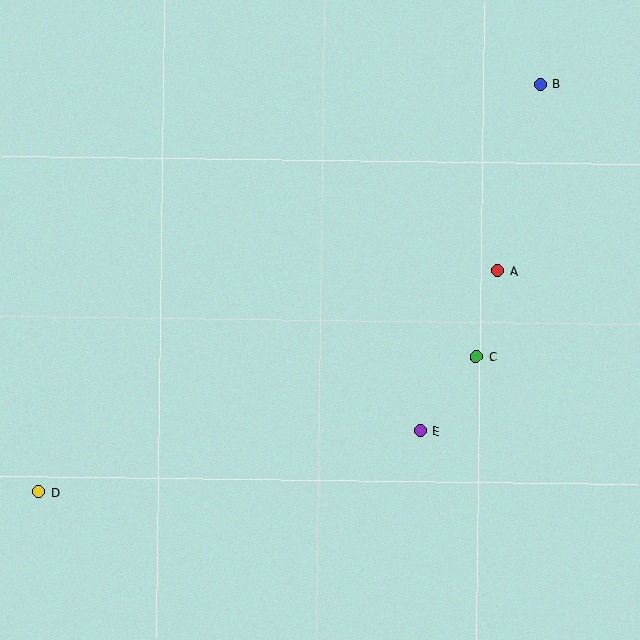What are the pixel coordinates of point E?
Point E is at (420, 431).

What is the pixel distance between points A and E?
The distance between A and E is 178 pixels.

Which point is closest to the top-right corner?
Point B is closest to the top-right corner.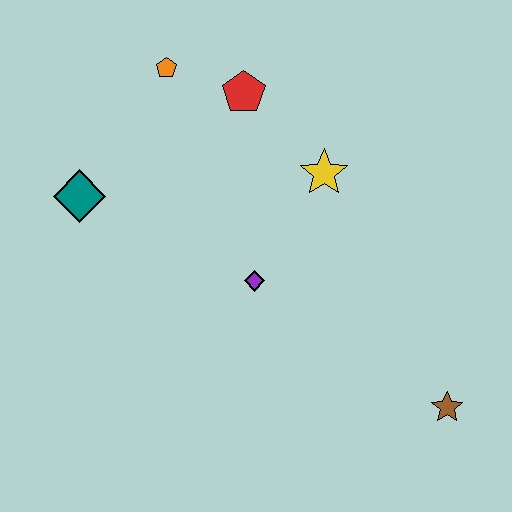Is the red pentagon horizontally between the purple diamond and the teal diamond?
Yes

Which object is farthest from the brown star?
The orange pentagon is farthest from the brown star.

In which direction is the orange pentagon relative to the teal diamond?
The orange pentagon is above the teal diamond.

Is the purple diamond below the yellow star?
Yes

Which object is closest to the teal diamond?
The orange pentagon is closest to the teal diamond.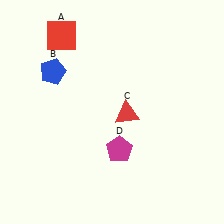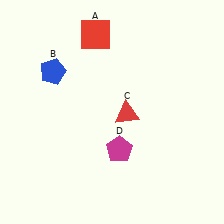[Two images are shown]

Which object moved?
The red square (A) moved right.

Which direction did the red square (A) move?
The red square (A) moved right.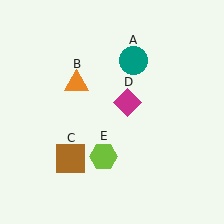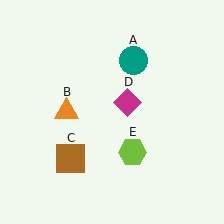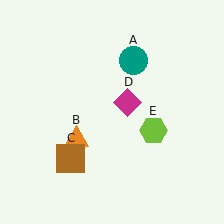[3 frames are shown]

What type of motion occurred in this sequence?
The orange triangle (object B), lime hexagon (object E) rotated counterclockwise around the center of the scene.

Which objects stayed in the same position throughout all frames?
Teal circle (object A) and brown square (object C) and magenta diamond (object D) remained stationary.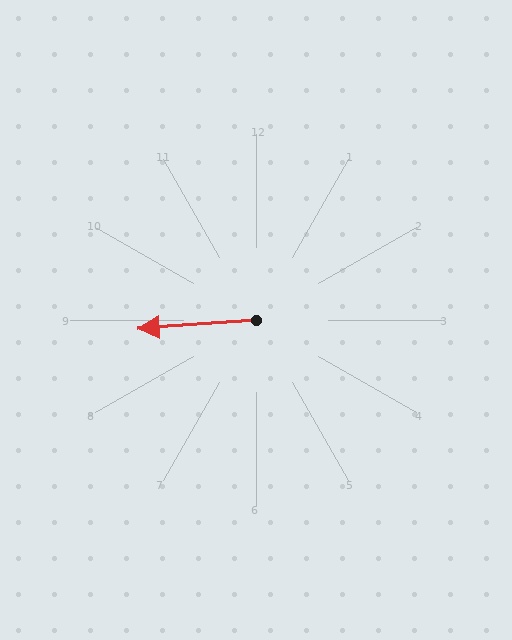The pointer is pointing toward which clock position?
Roughly 9 o'clock.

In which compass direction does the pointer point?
West.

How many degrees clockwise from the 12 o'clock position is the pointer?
Approximately 266 degrees.